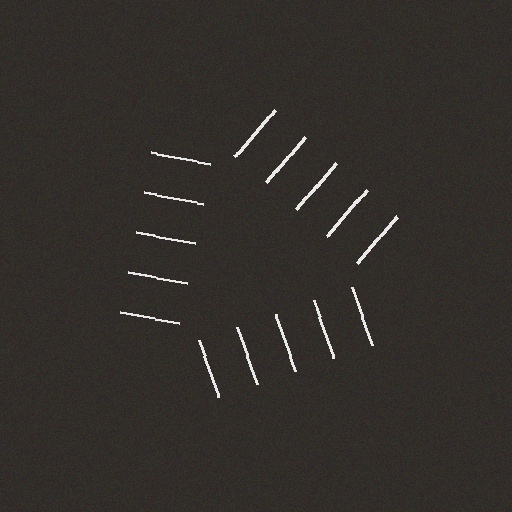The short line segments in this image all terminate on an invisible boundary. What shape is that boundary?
An illusory triangle — the line segments terminate on its edges but no continuous stroke is drawn.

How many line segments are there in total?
15 — 5 along each of the 3 edges.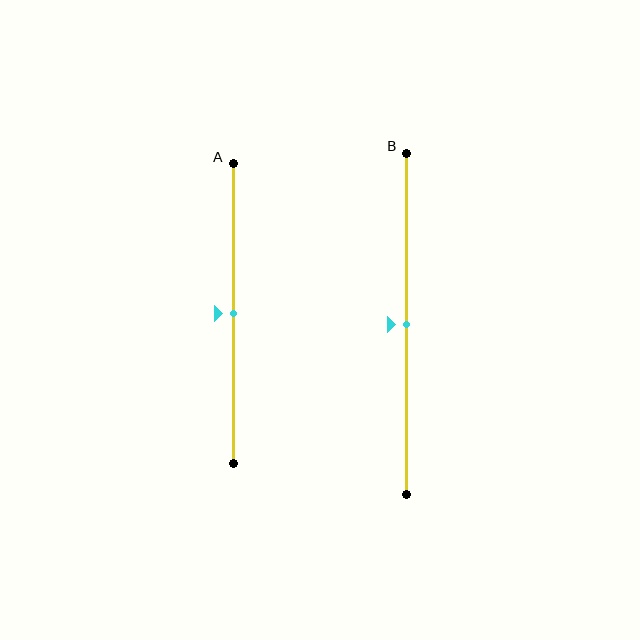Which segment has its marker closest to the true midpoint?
Segment A has its marker closest to the true midpoint.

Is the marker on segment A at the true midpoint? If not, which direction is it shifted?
Yes, the marker on segment A is at the true midpoint.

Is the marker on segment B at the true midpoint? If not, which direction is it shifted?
Yes, the marker on segment B is at the true midpoint.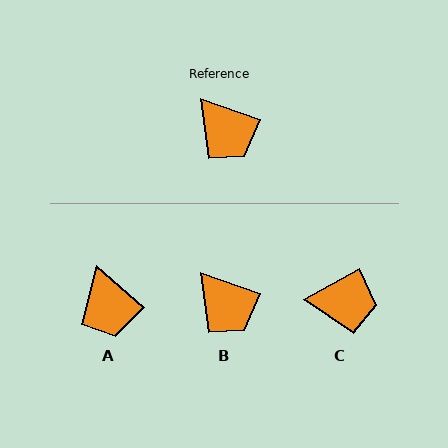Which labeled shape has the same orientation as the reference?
B.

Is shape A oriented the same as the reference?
No, it is off by about 22 degrees.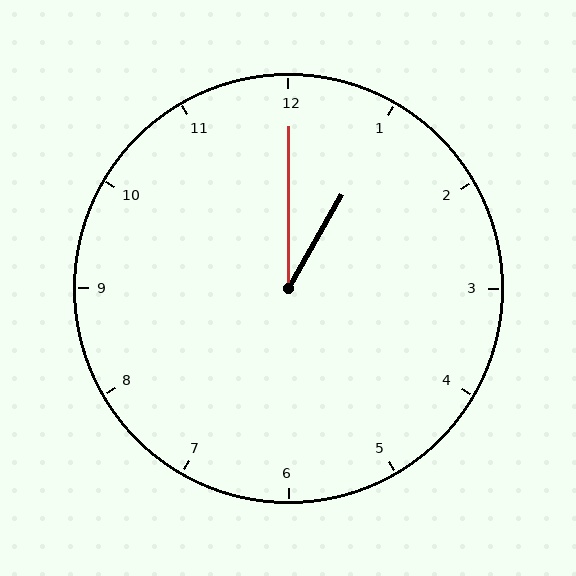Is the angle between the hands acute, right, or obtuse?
It is acute.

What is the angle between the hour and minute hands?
Approximately 30 degrees.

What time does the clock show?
1:00.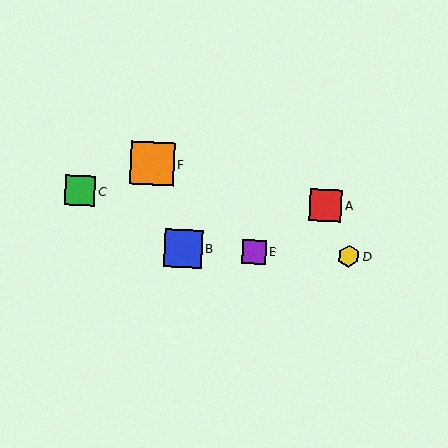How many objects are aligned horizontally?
3 objects (B, D, E) are aligned horizontally.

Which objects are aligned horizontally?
Objects B, D, E are aligned horizontally.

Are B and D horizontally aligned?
Yes, both are at y≈248.